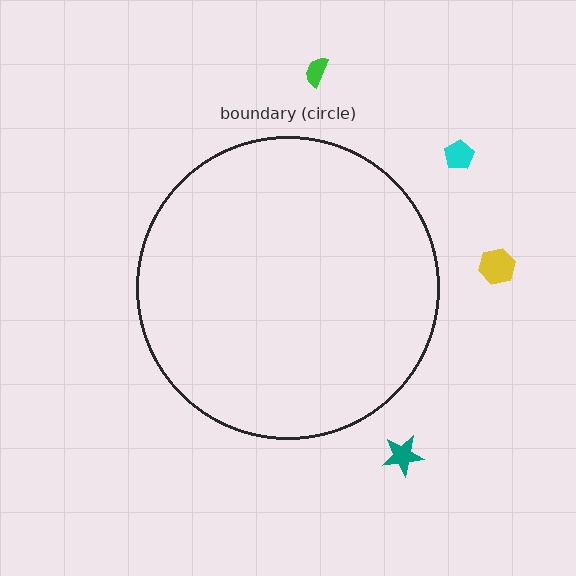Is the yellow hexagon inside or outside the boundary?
Outside.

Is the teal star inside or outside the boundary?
Outside.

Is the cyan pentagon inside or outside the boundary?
Outside.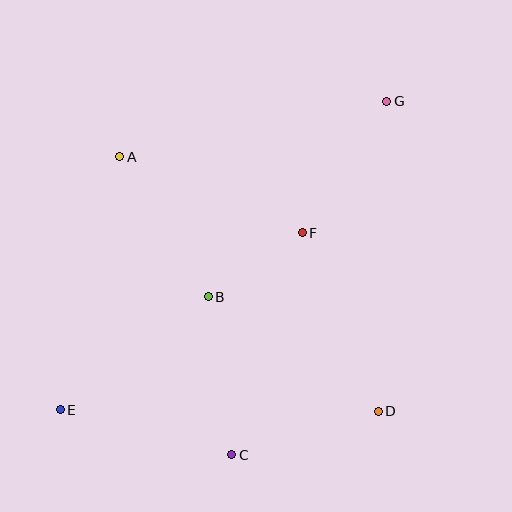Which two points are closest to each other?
Points B and F are closest to each other.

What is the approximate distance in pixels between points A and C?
The distance between A and C is approximately 318 pixels.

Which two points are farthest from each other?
Points E and G are farthest from each other.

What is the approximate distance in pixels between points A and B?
The distance between A and B is approximately 166 pixels.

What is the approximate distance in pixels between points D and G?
The distance between D and G is approximately 310 pixels.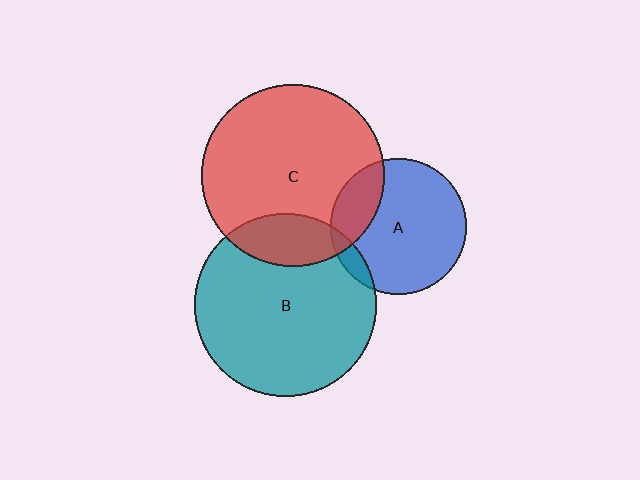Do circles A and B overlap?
Yes.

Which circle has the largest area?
Circle B (teal).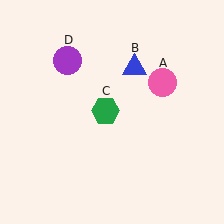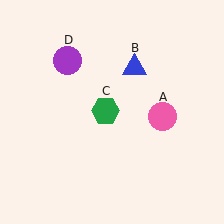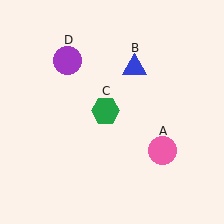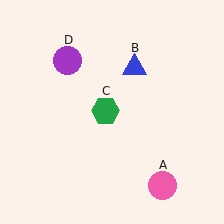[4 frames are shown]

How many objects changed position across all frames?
1 object changed position: pink circle (object A).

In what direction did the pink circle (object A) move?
The pink circle (object A) moved down.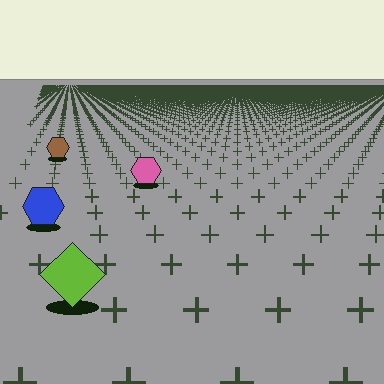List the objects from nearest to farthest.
From nearest to farthest: the lime diamond, the blue hexagon, the pink hexagon, the brown hexagon.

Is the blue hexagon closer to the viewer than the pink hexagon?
Yes. The blue hexagon is closer — you can tell from the texture gradient: the ground texture is coarser near it.